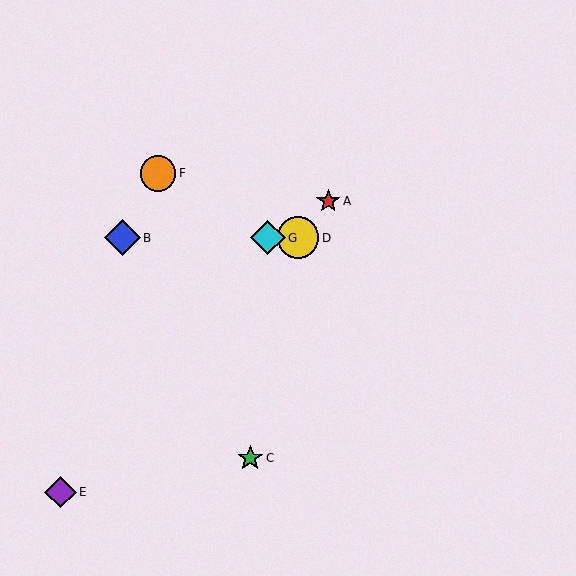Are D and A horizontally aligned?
No, D is at y≈238 and A is at y≈201.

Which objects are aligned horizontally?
Objects B, D, G are aligned horizontally.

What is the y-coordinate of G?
Object G is at y≈238.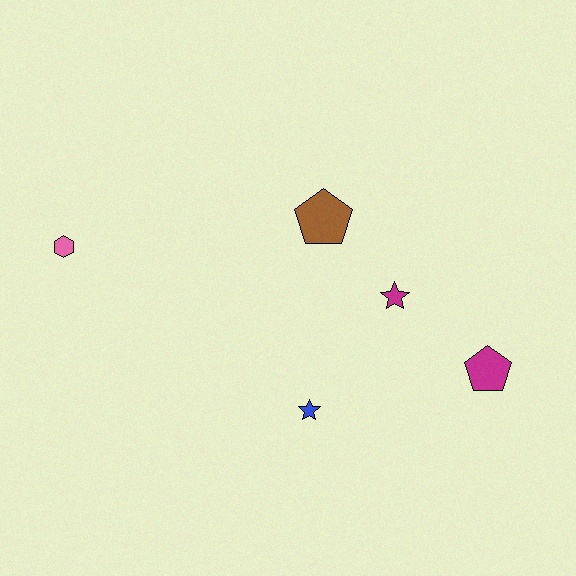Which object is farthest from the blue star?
The pink hexagon is farthest from the blue star.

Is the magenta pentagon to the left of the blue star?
No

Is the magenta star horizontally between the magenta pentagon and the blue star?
Yes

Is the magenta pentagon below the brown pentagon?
Yes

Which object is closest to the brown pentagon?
The magenta star is closest to the brown pentagon.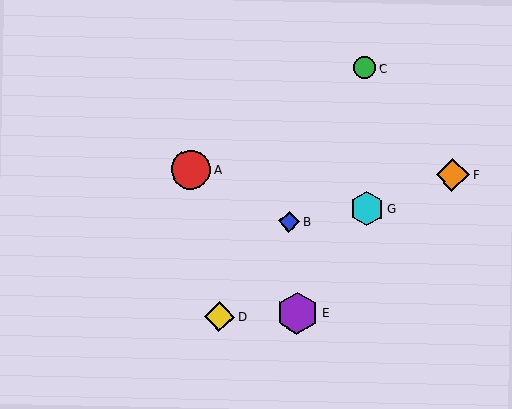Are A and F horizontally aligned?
Yes, both are at y≈170.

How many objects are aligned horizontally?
2 objects (A, F) are aligned horizontally.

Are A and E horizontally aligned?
No, A is at y≈170 and E is at y≈313.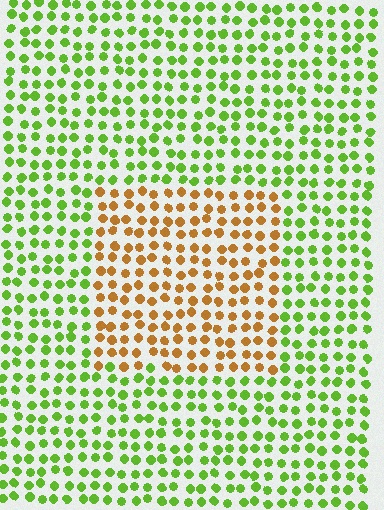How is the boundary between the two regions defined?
The boundary is defined purely by a slight shift in hue (about 66 degrees). Spacing, size, and orientation are identical on both sides.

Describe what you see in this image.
The image is filled with small lime elements in a uniform arrangement. A rectangle-shaped region is visible where the elements are tinted to a slightly different hue, forming a subtle color boundary.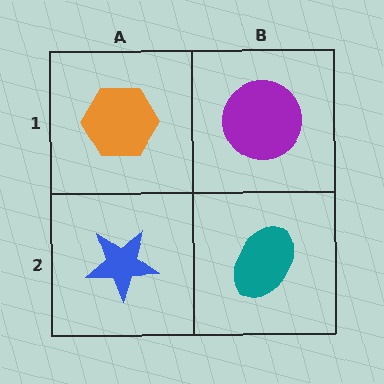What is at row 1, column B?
A purple circle.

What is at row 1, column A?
An orange hexagon.